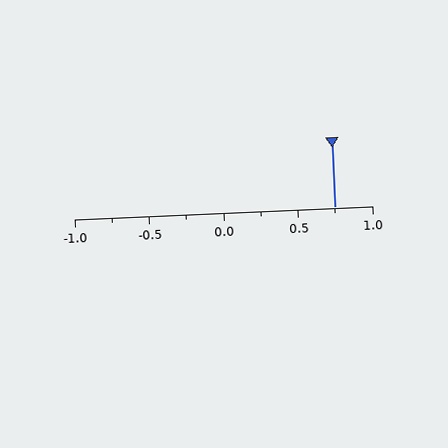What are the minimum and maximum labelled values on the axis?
The axis runs from -1.0 to 1.0.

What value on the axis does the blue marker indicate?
The marker indicates approximately 0.75.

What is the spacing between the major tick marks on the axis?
The major ticks are spaced 0.5 apart.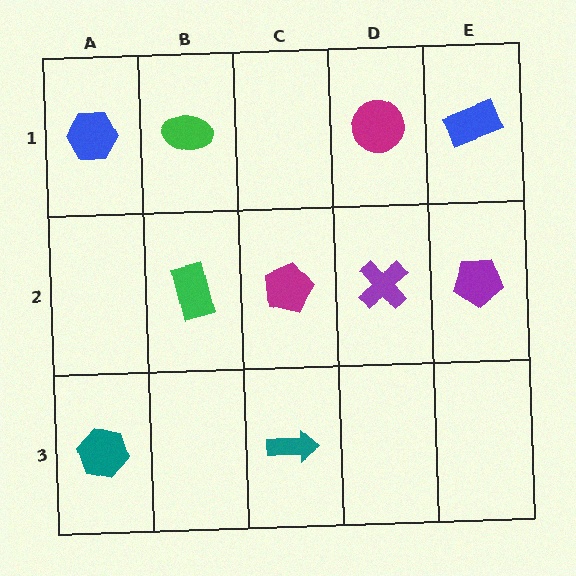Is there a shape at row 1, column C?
No, that cell is empty.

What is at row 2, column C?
A magenta pentagon.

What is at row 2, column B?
A green rectangle.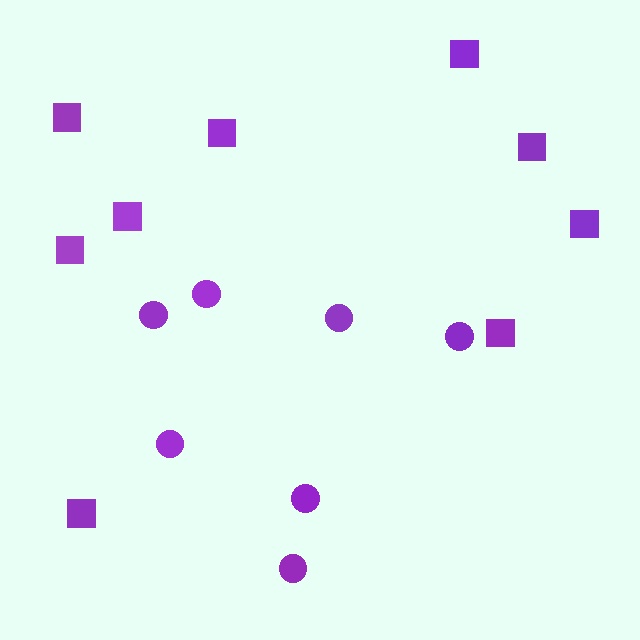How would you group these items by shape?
There are 2 groups: one group of squares (9) and one group of circles (7).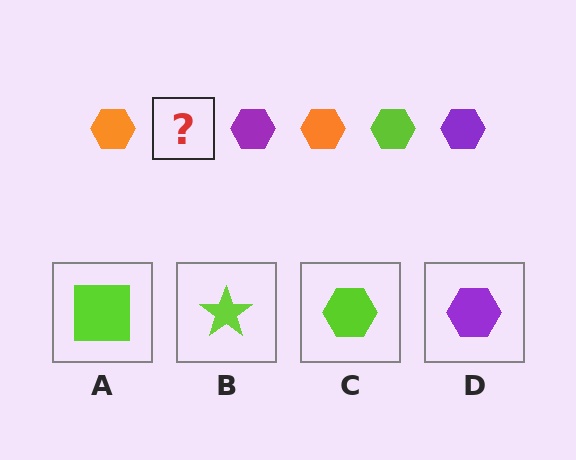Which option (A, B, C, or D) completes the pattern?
C.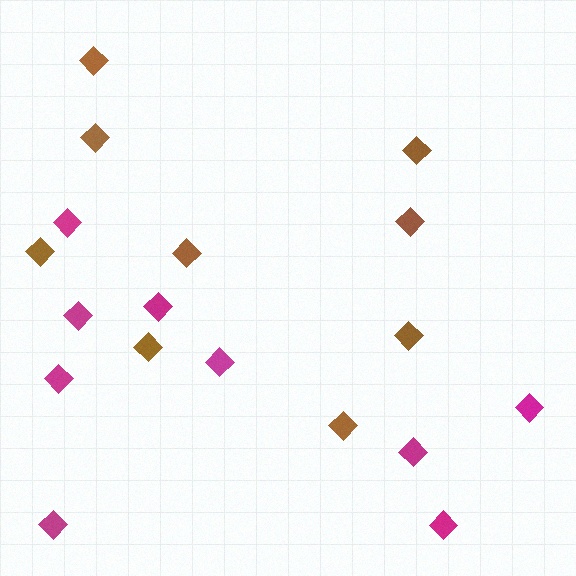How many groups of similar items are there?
There are 2 groups: one group of brown diamonds (9) and one group of magenta diamonds (9).